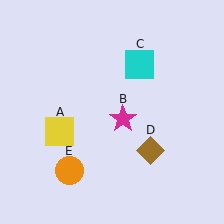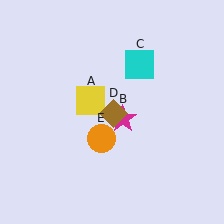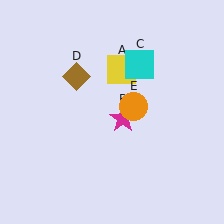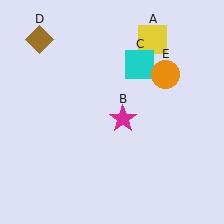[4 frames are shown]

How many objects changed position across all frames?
3 objects changed position: yellow square (object A), brown diamond (object D), orange circle (object E).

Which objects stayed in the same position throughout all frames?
Magenta star (object B) and cyan square (object C) remained stationary.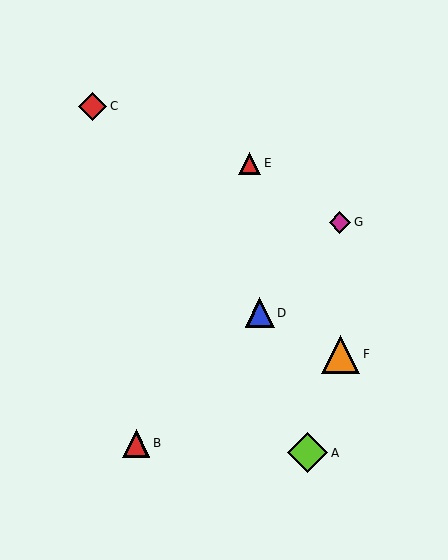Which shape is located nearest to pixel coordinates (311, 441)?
The lime diamond (labeled A) at (308, 453) is nearest to that location.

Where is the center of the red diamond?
The center of the red diamond is at (93, 106).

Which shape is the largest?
The lime diamond (labeled A) is the largest.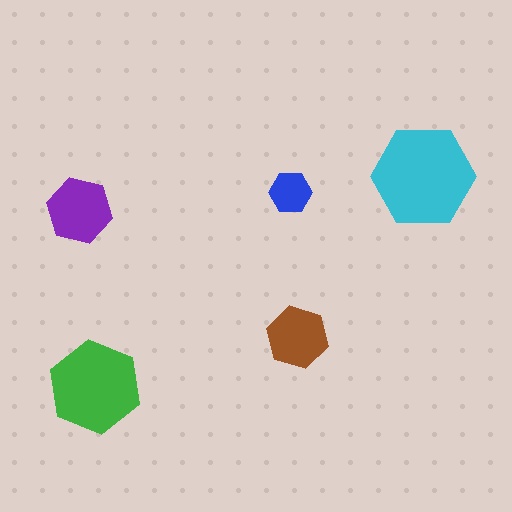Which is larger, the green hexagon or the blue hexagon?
The green one.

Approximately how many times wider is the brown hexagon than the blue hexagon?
About 1.5 times wider.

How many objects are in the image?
There are 5 objects in the image.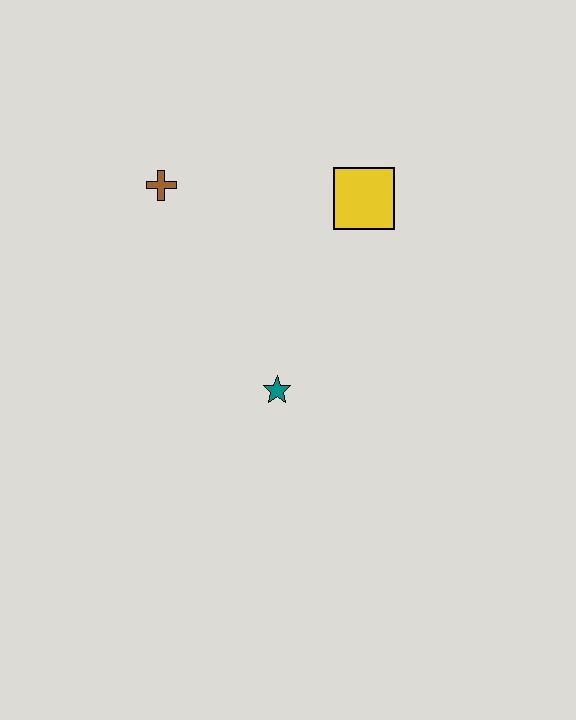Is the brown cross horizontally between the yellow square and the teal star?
No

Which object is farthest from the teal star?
The brown cross is farthest from the teal star.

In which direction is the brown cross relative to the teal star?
The brown cross is above the teal star.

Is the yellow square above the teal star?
Yes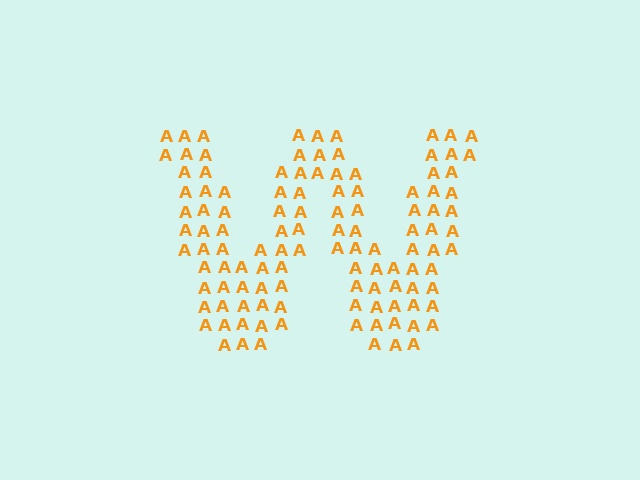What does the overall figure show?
The overall figure shows the letter W.